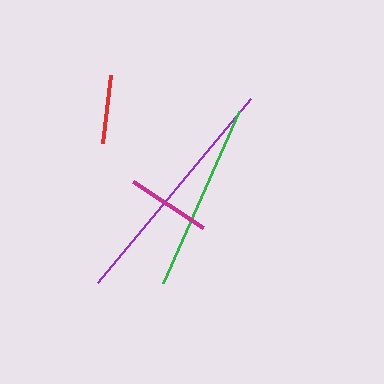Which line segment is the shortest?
The red line is the shortest at approximately 69 pixels.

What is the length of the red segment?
The red segment is approximately 69 pixels long.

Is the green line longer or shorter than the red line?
The green line is longer than the red line.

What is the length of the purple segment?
The purple segment is approximately 240 pixels long.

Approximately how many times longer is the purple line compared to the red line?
The purple line is approximately 3.5 times the length of the red line.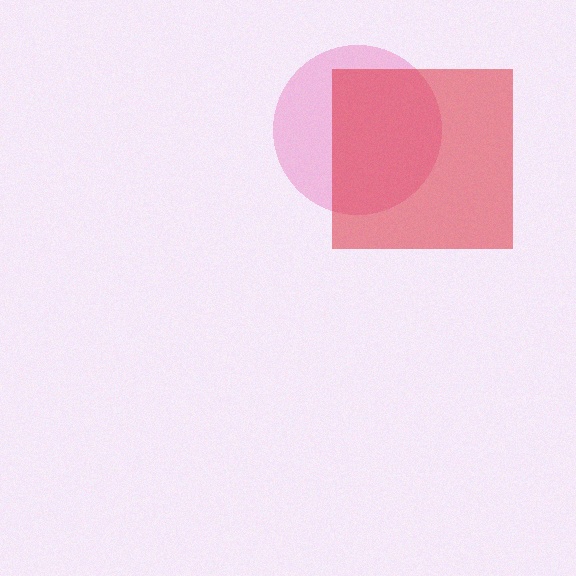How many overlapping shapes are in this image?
There are 2 overlapping shapes in the image.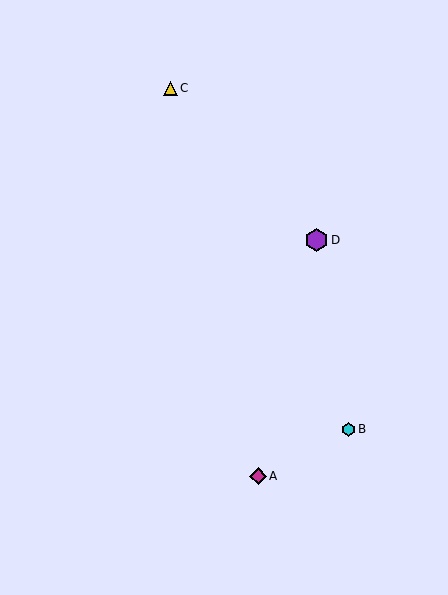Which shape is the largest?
The purple hexagon (labeled D) is the largest.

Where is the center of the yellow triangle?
The center of the yellow triangle is at (170, 88).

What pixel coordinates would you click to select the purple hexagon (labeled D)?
Click at (317, 240) to select the purple hexagon D.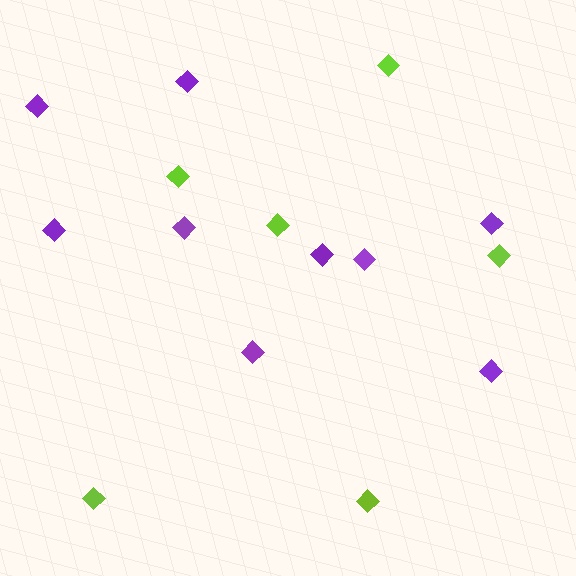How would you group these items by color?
There are 2 groups: one group of lime diamonds (6) and one group of purple diamonds (9).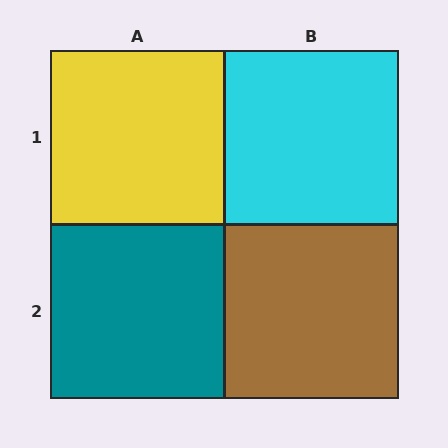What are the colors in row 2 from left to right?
Teal, brown.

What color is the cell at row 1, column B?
Cyan.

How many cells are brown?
1 cell is brown.